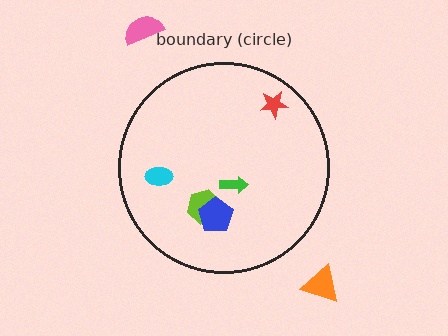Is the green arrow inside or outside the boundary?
Inside.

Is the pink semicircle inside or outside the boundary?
Outside.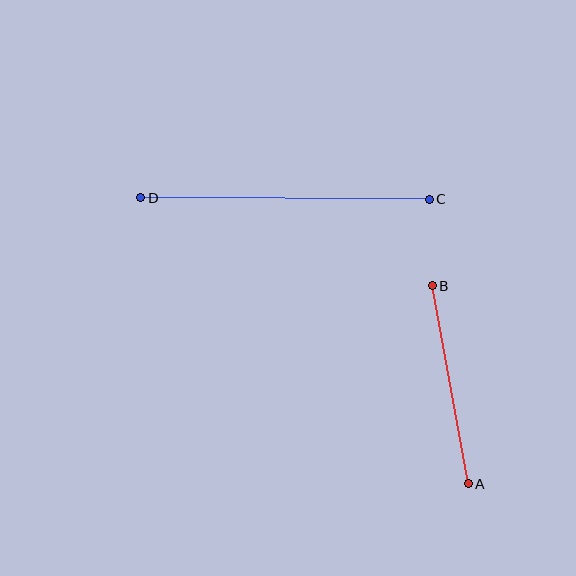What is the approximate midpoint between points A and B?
The midpoint is at approximately (450, 385) pixels.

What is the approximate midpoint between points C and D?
The midpoint is at approximately (285, 198) pixels.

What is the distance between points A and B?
The distance is approximately 201 pixels.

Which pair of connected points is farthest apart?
Points C and D are farthest apart.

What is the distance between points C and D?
The distance is approximately 288 pixels.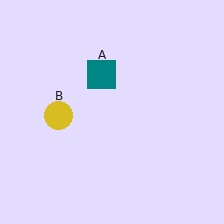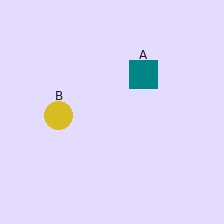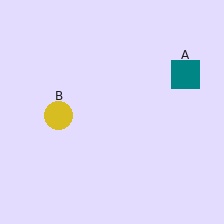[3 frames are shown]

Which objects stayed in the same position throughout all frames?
Yellow circle (object B) remained stationary.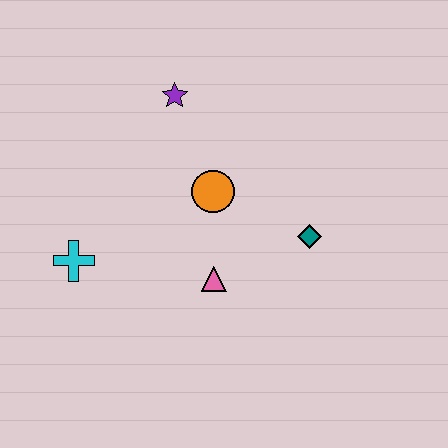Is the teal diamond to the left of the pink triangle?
No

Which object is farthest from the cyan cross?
The teal diamond is farthest from the cyan cross.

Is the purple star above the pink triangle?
Yes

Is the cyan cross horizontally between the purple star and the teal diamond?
No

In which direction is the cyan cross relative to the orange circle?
The cyan cross is to the left of the orange circle.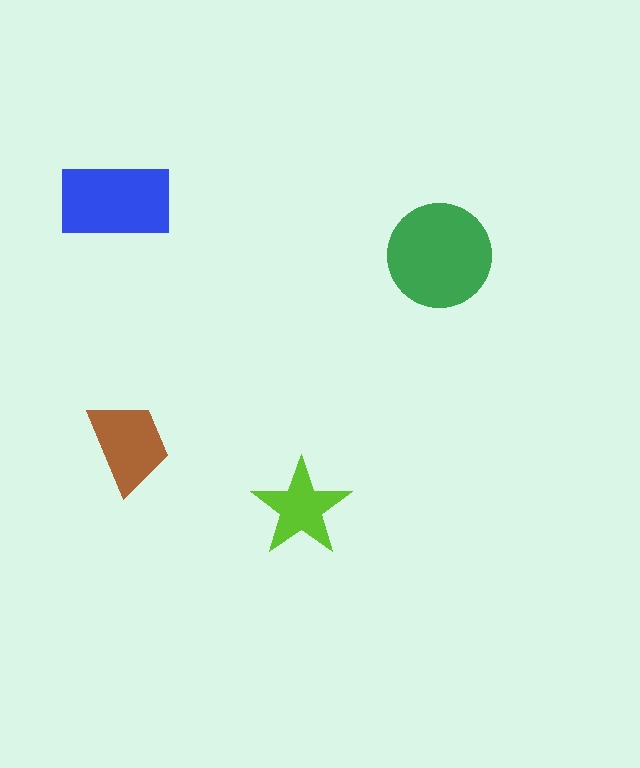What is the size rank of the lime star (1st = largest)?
4th.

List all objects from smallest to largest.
The lime star, the brown trapezoid, the blue rectangle, the green circle.